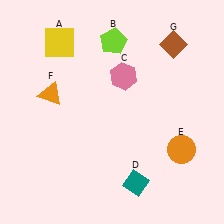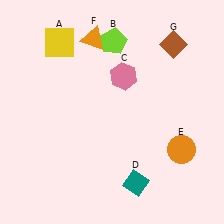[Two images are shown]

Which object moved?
The orange triangle (F) moved up.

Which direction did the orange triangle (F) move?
The orange triangle (F) moved up.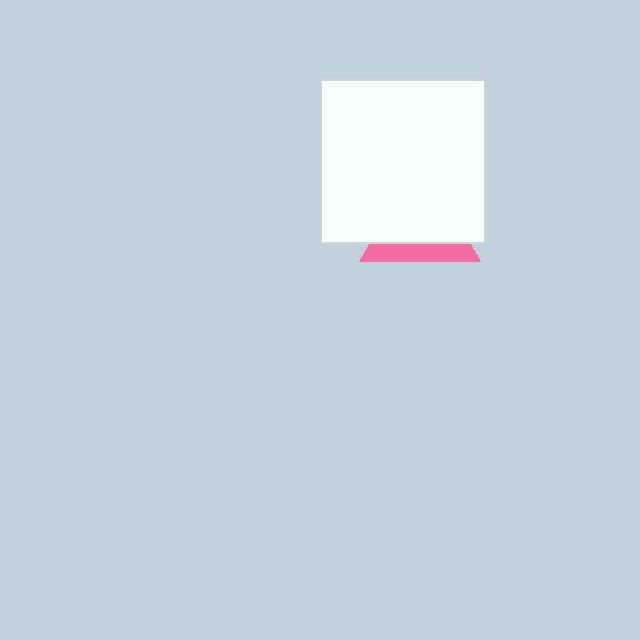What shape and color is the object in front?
The object in front is a white square.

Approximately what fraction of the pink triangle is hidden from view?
Roughly 69% of the pink triangle is hidden behind the white square.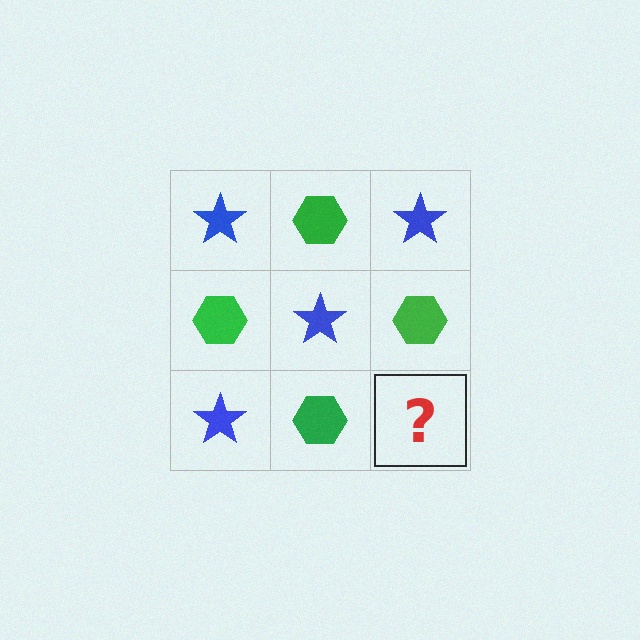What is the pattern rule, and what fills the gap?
The rule is that it alternates blue star and green hexagon in a checkerboard pattern. The gap should be filled with a blue star.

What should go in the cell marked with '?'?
The missing cell should contain a blue star.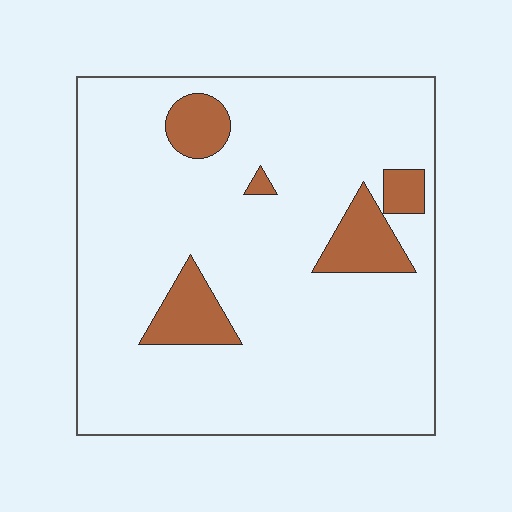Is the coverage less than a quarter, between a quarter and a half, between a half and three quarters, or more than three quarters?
Less than a quarter.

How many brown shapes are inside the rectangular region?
5.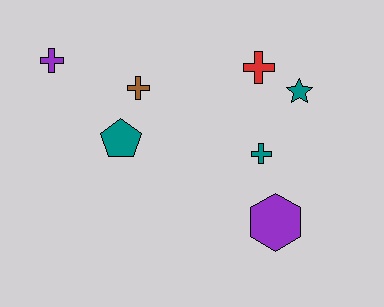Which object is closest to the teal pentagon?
The brown cross is closest to the teal pentagon.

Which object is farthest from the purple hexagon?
The purple cross is farthest from the purple hexagon.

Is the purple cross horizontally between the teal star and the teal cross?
No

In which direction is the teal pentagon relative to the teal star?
The teal pentagon is to the left of the teal star.